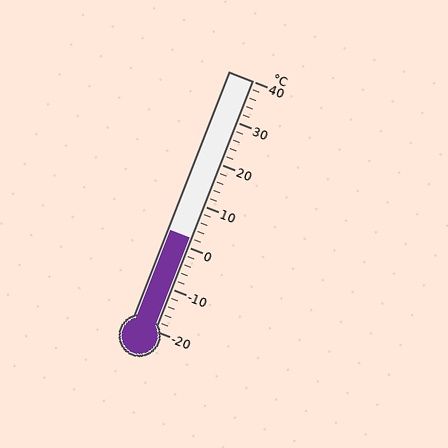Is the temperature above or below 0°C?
The temperature is above 0°C.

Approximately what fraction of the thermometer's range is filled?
The thermometer is filled to approximately 35% of its range.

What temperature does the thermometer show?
The thermometer shows approximately 2°C.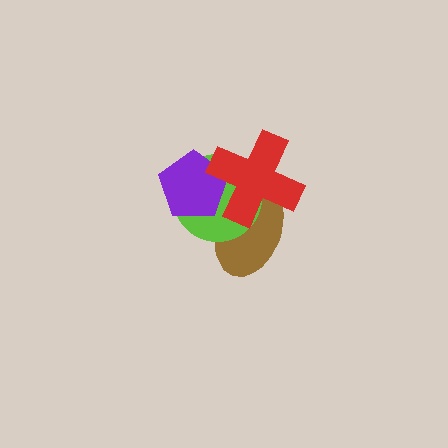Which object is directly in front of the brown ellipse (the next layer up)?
The lime circle is directly in front of the brown ellipse.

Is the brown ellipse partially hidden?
Yes, it is partially covered by another shape.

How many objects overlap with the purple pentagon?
3 objects overlap with the purple pentagon.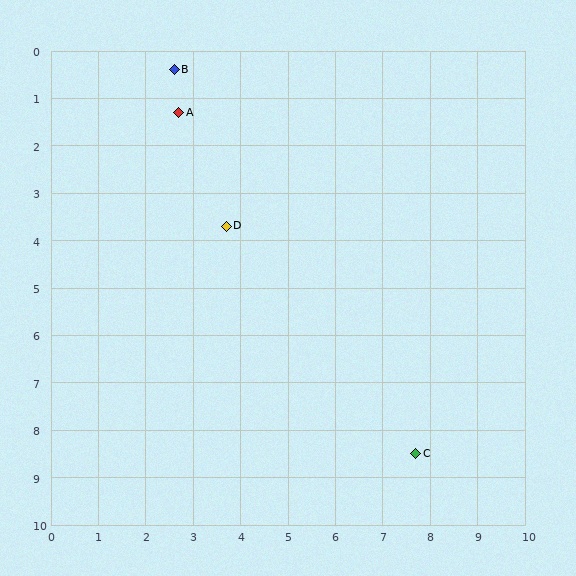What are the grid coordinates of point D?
Point D is at approximately (3.7, 3.7).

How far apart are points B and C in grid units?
Points B and C are about 9.6 grid units apart.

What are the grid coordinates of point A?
Point A is at approximately (2.7, 1.3).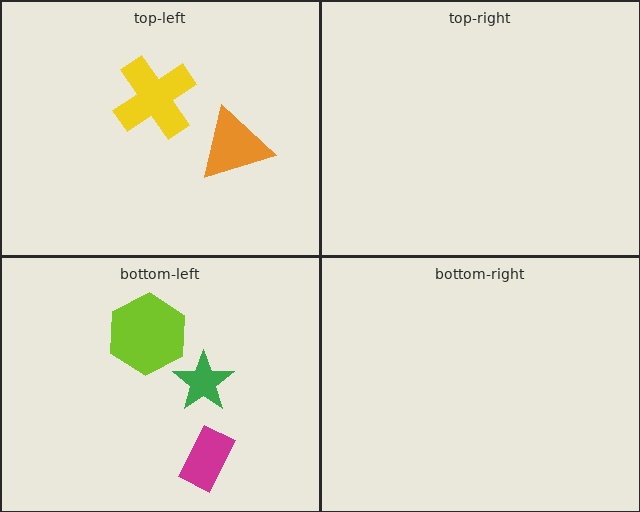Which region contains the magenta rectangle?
The bottom-left region.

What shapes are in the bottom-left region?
The lime hexagon, the green star, the magenta rectangle.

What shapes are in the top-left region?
The orange triangle, the yellow cross.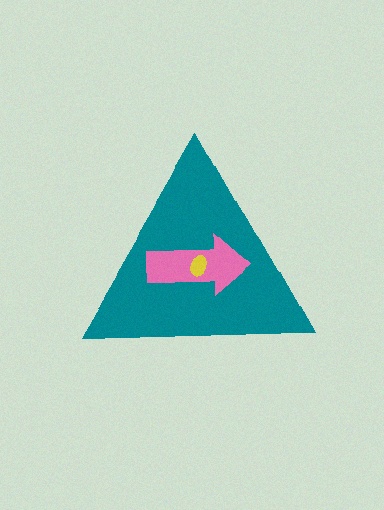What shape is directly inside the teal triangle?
The pink arrow.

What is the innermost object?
The yellow ellipse.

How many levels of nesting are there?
3.